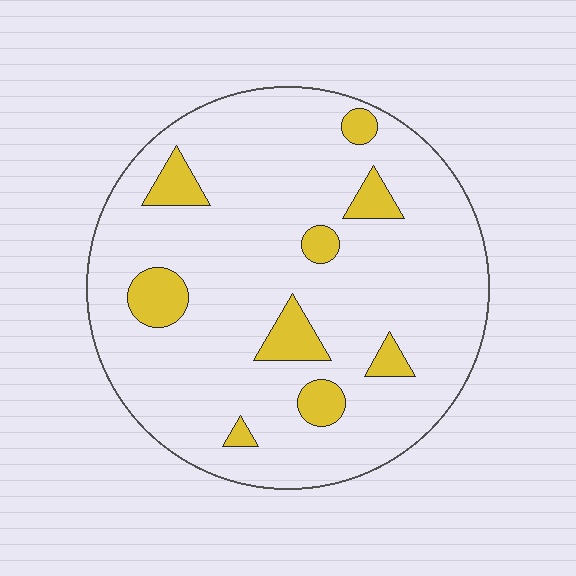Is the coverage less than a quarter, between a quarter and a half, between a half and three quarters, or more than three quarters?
Less than a quarter.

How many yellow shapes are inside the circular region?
9.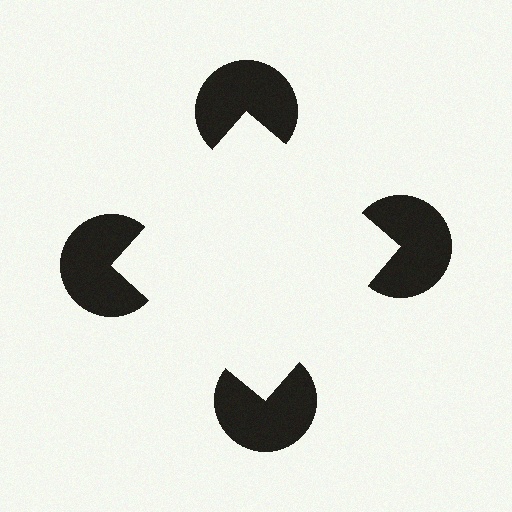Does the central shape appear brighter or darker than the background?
It typically appears slightly brighter than the background, even though no actual brightness change is drawn.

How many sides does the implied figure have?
4 sides.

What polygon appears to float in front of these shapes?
An illusory square — its edges are inferred from the aligned wedge cuts in the pac-man discs, not physically drawn.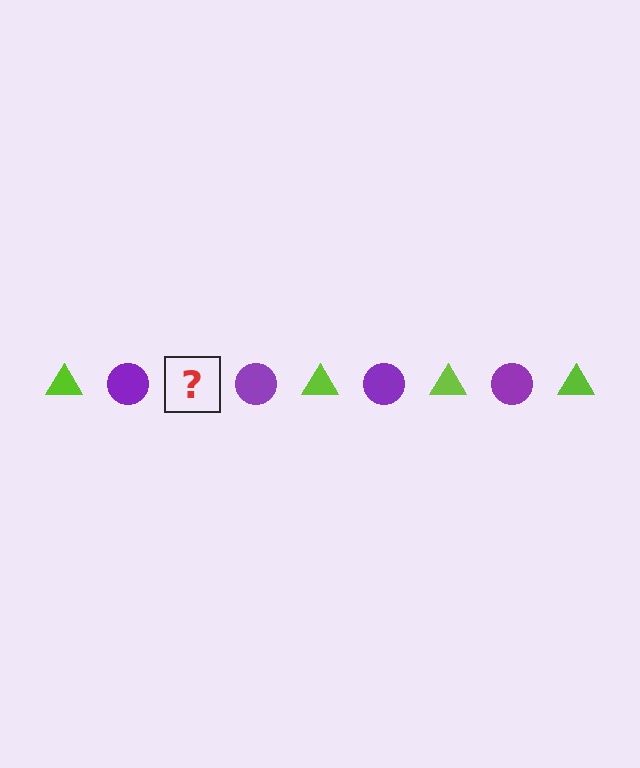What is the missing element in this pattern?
The missing element is a lime triangle.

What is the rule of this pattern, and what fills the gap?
The rule is that the pattern alternates between lime triangle and purple circle. The gap should be filled with a lime triangle.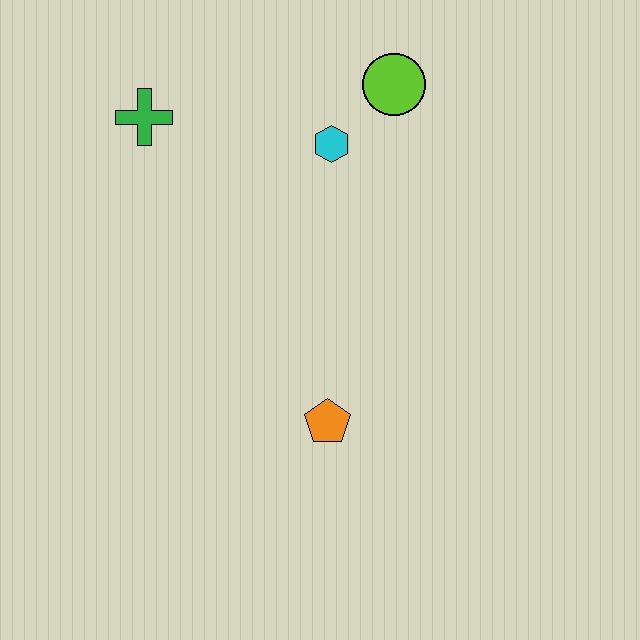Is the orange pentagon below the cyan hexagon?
Yes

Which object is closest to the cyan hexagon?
The lime circle is closest to the cyan hexagon.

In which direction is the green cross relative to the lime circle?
The green cross is to the left of the lime circle.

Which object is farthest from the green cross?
The orange pentagon is farthest from the green cross.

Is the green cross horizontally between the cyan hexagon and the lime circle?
No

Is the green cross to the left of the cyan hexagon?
Yes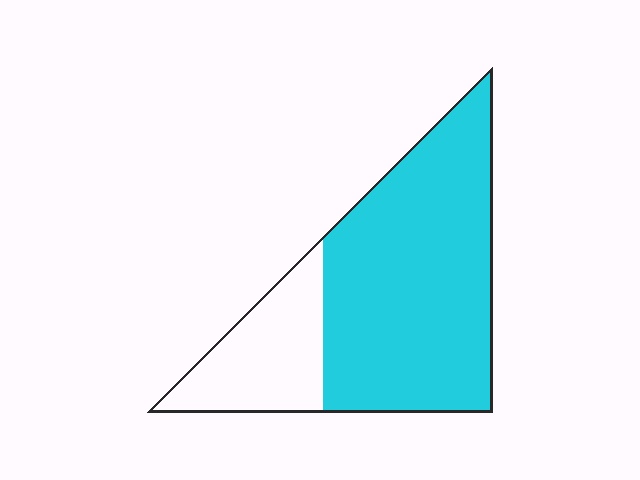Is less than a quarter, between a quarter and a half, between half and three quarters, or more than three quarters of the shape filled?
Between half and three quarters.